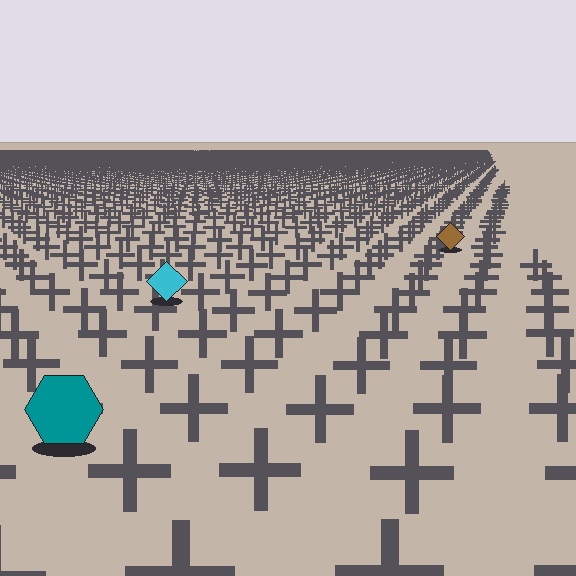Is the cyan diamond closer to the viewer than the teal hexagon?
No. The teal hexagon is closer — you can tell from the texture gradient: the ground texture is coarser near it.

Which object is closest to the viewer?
The teal hexagon is closest. The texture marks near it are larger and more spread out.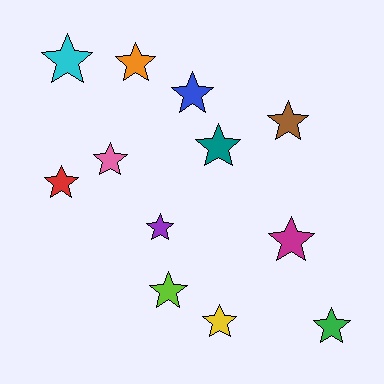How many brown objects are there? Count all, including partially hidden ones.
There is 1 brown object.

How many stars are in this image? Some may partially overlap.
There are 12 stars.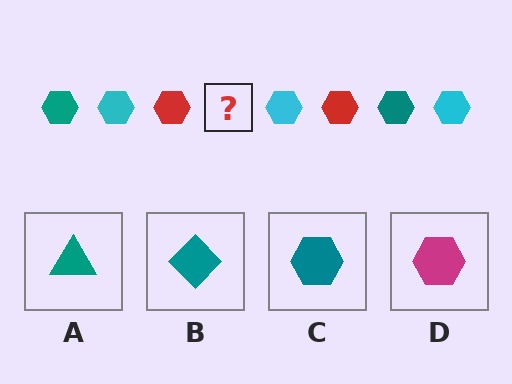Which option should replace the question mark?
Option C.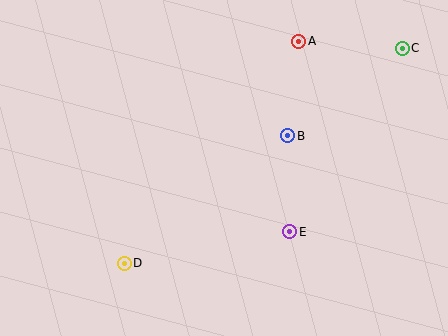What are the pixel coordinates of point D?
Point D is at (124, 263).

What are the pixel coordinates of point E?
Point E is at (290, 232).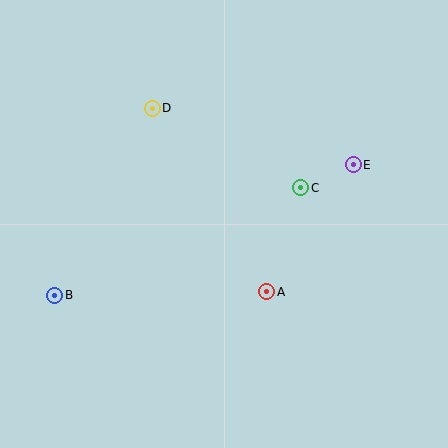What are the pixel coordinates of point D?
Point D is at (152, 109).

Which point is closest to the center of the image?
Point A at (267, 292) is closest to the center.